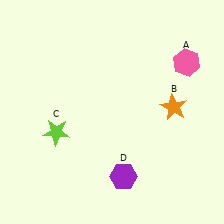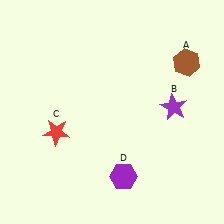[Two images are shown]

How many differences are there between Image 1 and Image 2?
There are 3 differences between the two images.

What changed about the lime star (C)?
In Image 1, C is lime. In Image 2, it changed to red.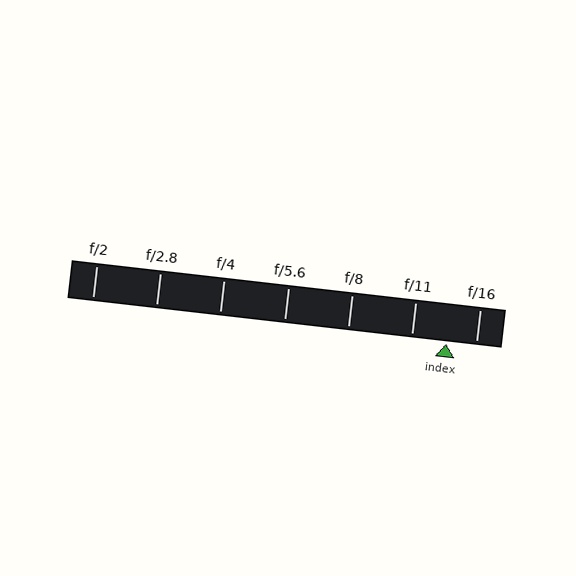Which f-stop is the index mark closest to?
The index mark is closest to f/16.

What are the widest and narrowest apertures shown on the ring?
The widest aperture shown is f/2 and the narrowest is f/16.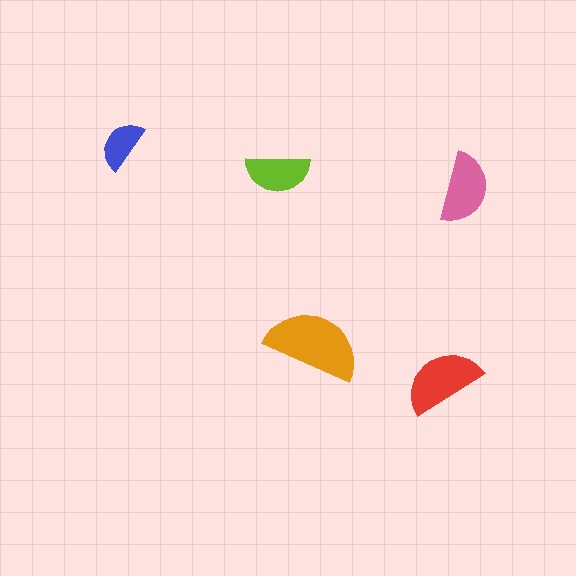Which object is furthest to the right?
The pink semicircle is rightmost.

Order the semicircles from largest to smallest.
the orange one, the red one, the pink one, the lime one, the blue one.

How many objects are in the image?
There are 5 objects in the image.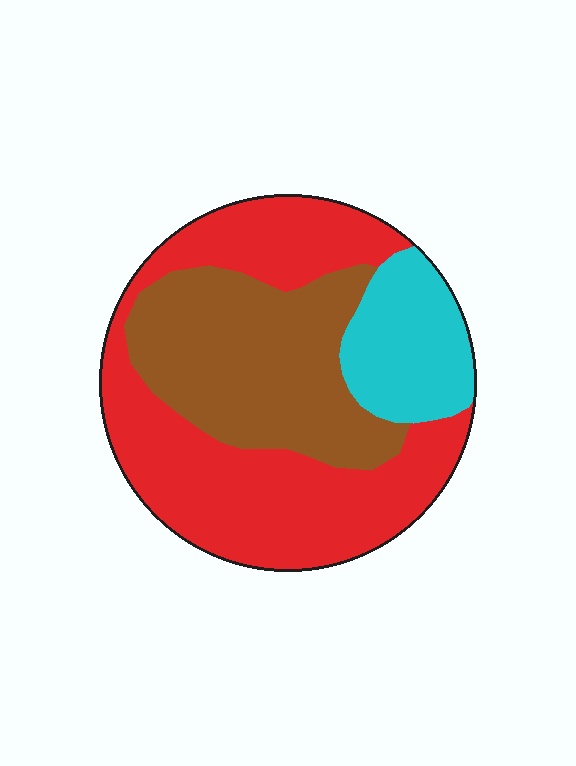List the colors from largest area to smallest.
From largest to smallest: red, brown, cyan.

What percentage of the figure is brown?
Brown takes up about one third (1/3) of the figure.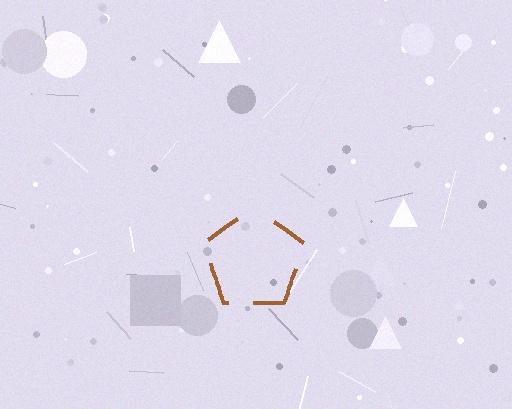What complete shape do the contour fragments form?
The contour fragments form a pentagon.